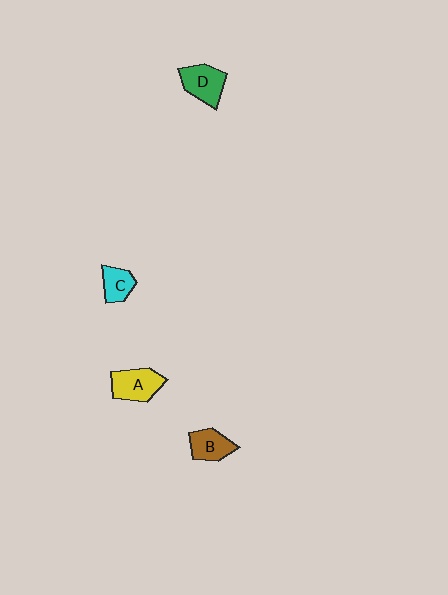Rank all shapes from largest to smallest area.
From largest to smallest: A (yellow), D (green), B (brown), C (cyan).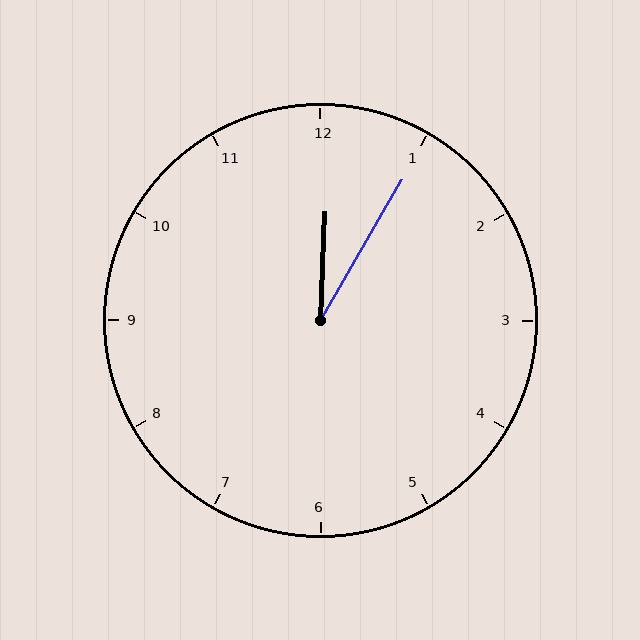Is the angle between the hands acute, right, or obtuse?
It is acute.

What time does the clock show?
12:05.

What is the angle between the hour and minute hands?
Approximately 28 degrees.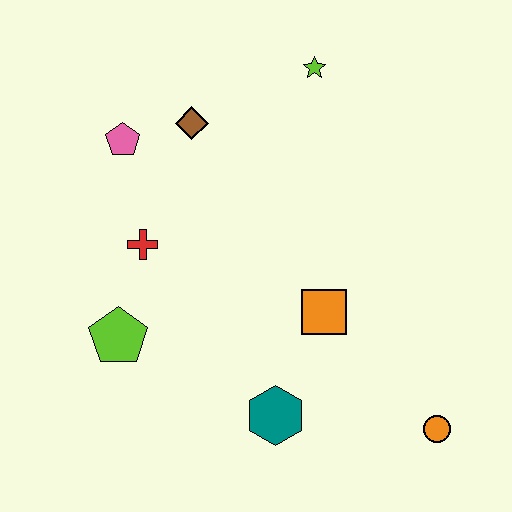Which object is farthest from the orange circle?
The pink pentagon is farthest from the orange circle.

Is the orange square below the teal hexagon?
No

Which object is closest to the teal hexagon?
The orange square is closest to the teal hexagon.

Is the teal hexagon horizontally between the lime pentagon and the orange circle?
Yes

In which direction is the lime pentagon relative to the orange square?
The lime pentagon is to the left of the orange square.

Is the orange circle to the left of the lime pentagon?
No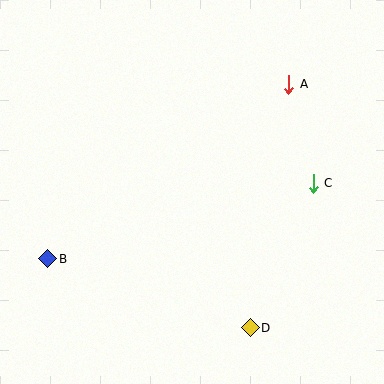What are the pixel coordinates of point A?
Point A is at (289, 84).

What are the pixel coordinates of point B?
Point B is at (48, 259).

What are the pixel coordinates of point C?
Point C is at (313, 183).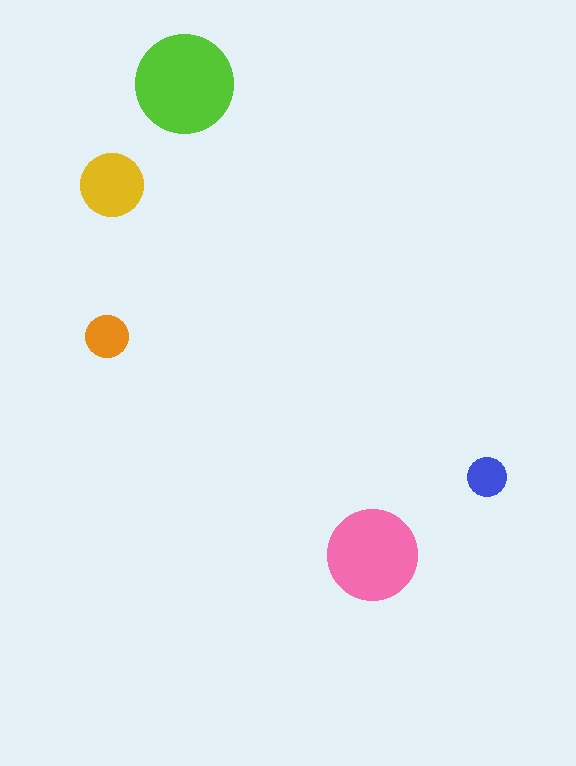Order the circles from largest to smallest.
the lime one, the pink one, the yellow one, the orange one, the blue one.